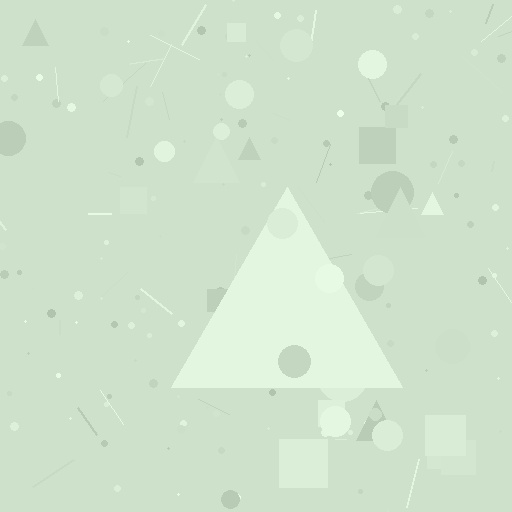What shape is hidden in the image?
A triangle is hidden in the image.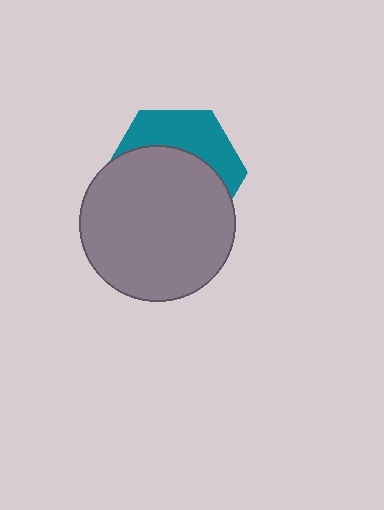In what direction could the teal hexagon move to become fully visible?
The teal hexagon could move up. That would shift it out from behind the gray circle entirely.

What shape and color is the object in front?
The object in front is a gray circle.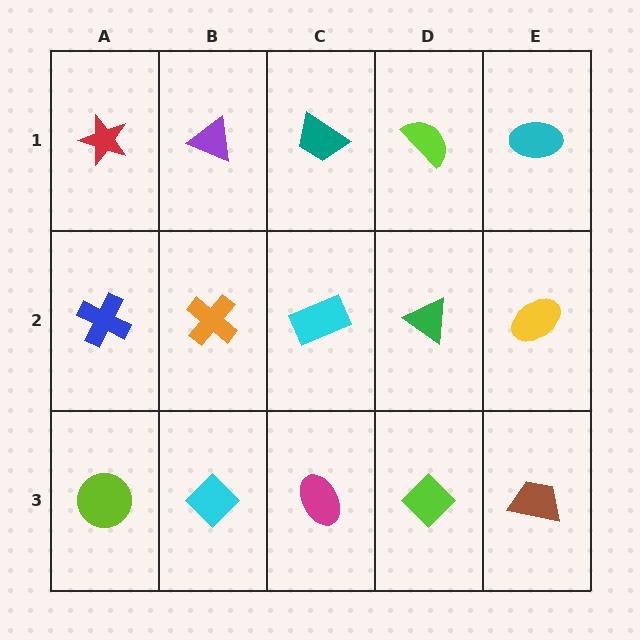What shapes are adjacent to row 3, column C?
A cyan rectangle (row 2, column C), a cyan diamond (row 3, column B), a lime diamond (row 3, column D).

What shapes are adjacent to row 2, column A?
A red star (row 1, column A), a lime circle (row 3, column A), an orange cross (row 2, column B).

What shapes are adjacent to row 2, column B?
A purple triangle (row 1, column B), a cyan diamond (row 3, column B), a blue cross (row 2, column A), a cyan rectangle (row 2, column C).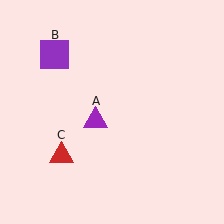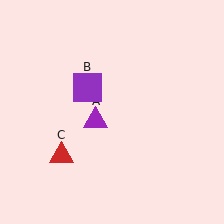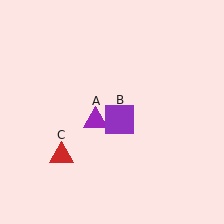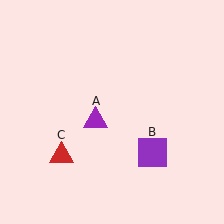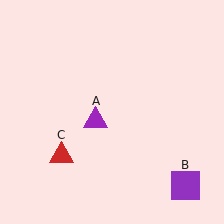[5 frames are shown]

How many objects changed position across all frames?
1 object changed position: purple square (object B).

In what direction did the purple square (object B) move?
The purple square (object B) moved down and to the right.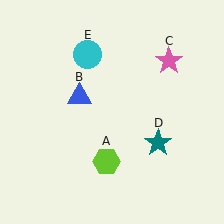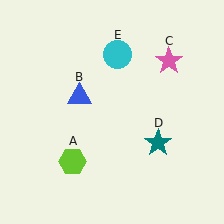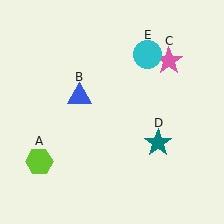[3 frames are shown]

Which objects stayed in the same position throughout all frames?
Blue triangle (object B) and pink star (object C) and teal star (object D) remained stationary.